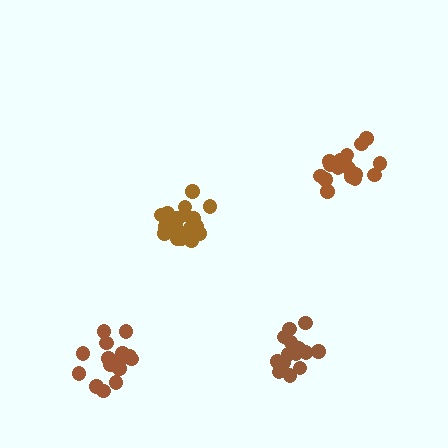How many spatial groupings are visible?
There are 4 spatial groupings.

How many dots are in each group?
Group 1: 16 dots, Group 2: 21 dots, Group 3: 17 dots, Group 4: 18 dots (72 total).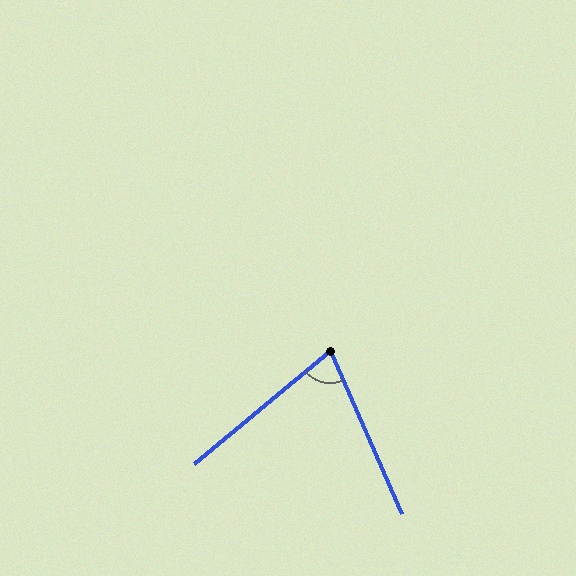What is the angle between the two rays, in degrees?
Approximately 74 degrees.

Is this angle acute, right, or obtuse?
It is acute.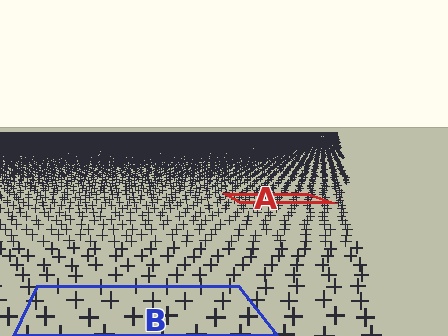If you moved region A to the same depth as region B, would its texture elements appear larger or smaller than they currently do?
They would appear larger. At a closer depth, the same texture elements are projected at a bigger on-screen size.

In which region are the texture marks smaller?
The texture marks are smaller in region A, because it is farther away.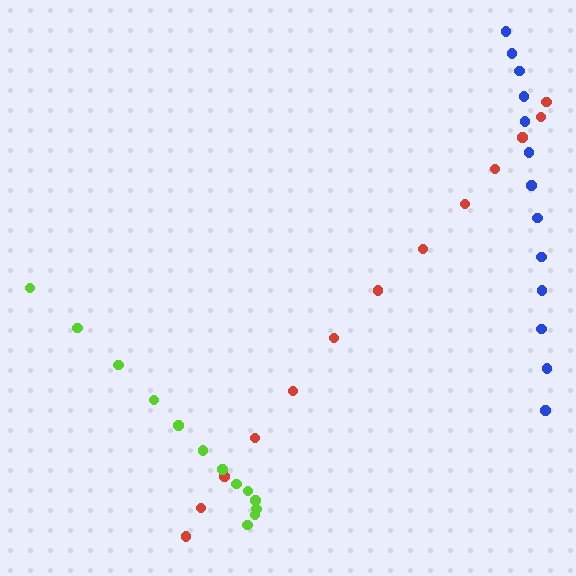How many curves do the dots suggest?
There are 3 distinct paths.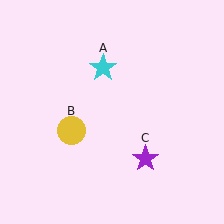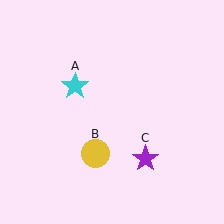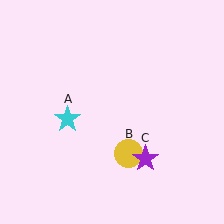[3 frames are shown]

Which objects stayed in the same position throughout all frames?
Purple star (object C) remained stationary.